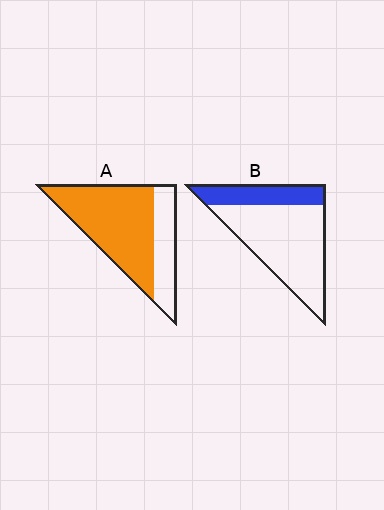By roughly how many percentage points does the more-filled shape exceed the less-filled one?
By roughly 45 percentage points (A over B).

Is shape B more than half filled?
No.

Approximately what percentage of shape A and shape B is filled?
A is approximately 70% and B is approximately 25%.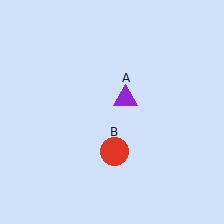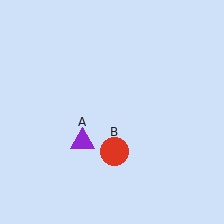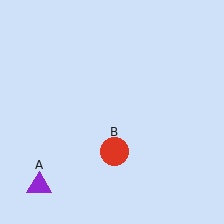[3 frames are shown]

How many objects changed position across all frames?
1 object changed position: purple triangle (object A).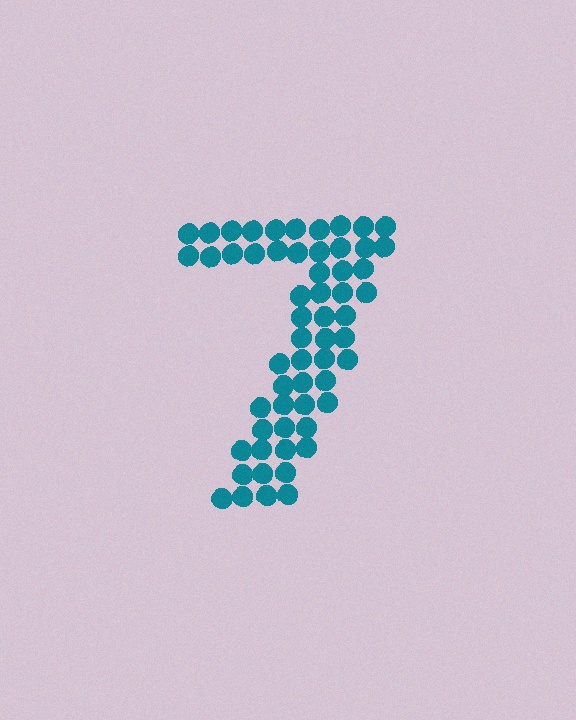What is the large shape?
The large shape is the digit 7.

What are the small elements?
The small elements are circles.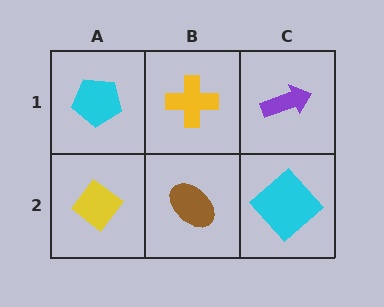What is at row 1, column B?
A yellow cross.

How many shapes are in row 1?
3 shapes.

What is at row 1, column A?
A cyan pentagon.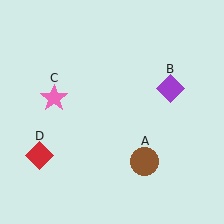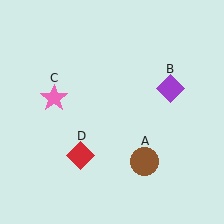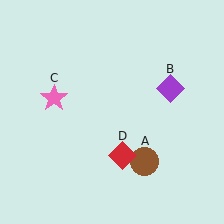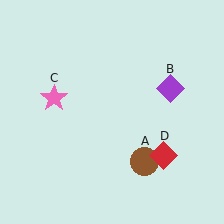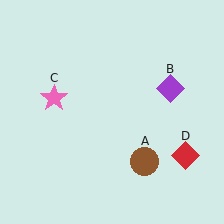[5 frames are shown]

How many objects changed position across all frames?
1 object changed position: red diamond (object D).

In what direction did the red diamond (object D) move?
The red diamond (object D) moved right.